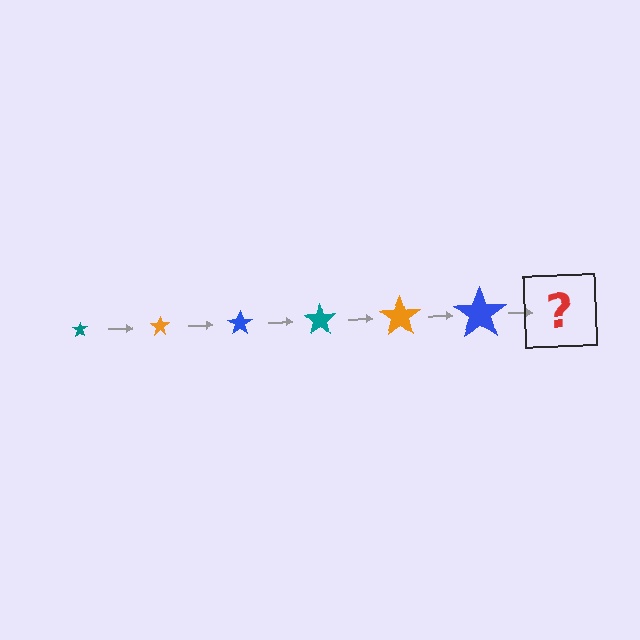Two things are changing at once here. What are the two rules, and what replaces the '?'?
The two rules are that the star grows larger each step and the color cycles through teal, orange, and blue. The '?' should be a teal star, larger than the previous one.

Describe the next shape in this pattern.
It should be a teal star, larger than the previous one.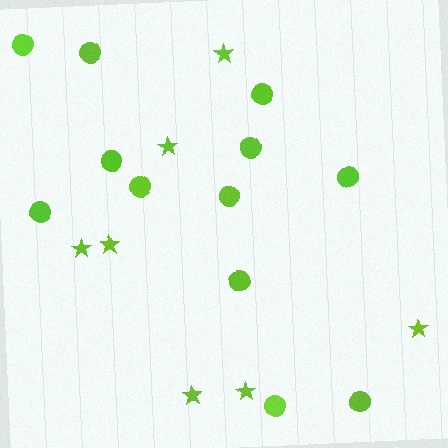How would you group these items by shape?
There are 2 groups: one group of stars (7) and one group of circles (12).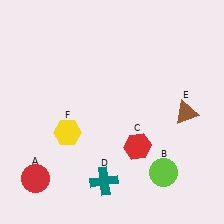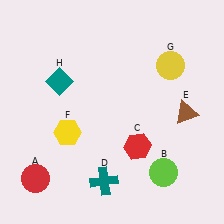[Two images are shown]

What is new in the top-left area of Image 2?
A teal diamond (H) was added in the top-left area of Image 2.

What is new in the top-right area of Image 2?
A yellow circle (G) was added in the top-right area of Image 2.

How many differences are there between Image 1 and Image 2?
There are 2 differences between the two images.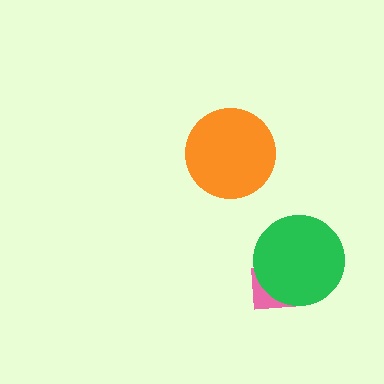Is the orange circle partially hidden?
No, no other shape covers it.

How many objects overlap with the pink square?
1 object overlaps with the pink square.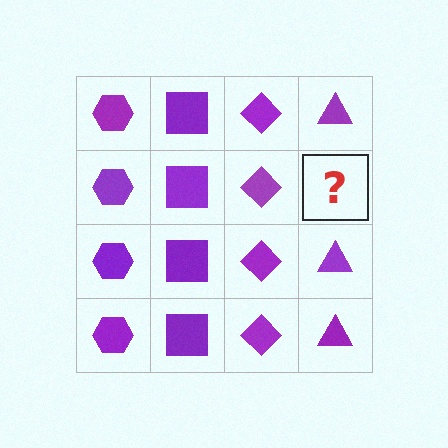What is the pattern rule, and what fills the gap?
The rule is that each column has a consistent shape. The gap should be filled with a purple triangle.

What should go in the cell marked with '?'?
The missing cell should contain a purple triangle.